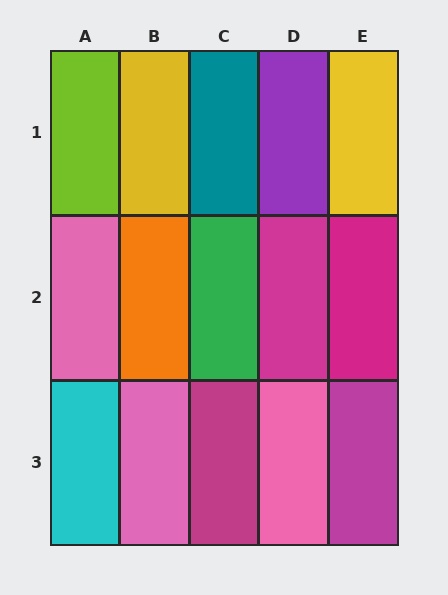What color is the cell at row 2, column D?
Magenta.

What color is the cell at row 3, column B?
Pink.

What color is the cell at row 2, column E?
Magenta.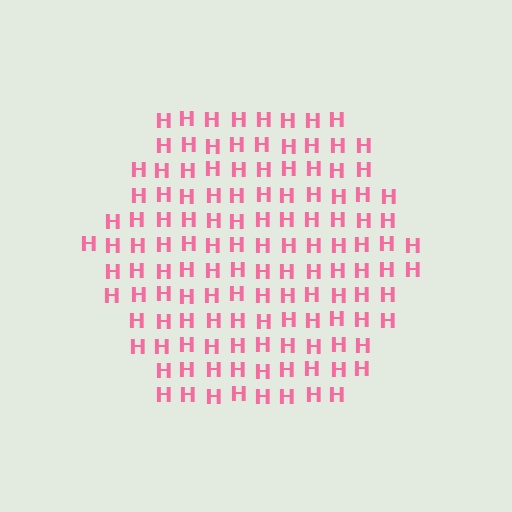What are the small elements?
The small elements are letter H's.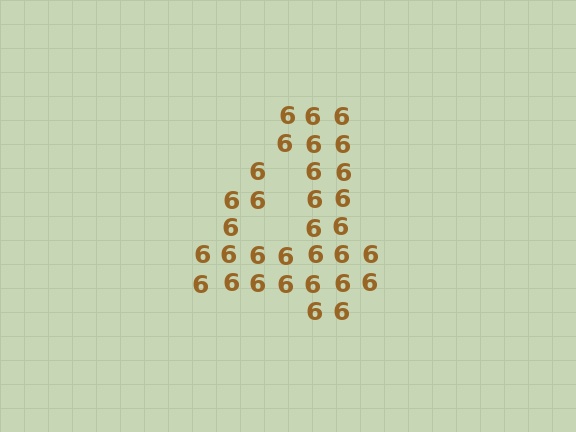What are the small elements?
The small elements are digit 6's.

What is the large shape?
The large shape is the digit 4.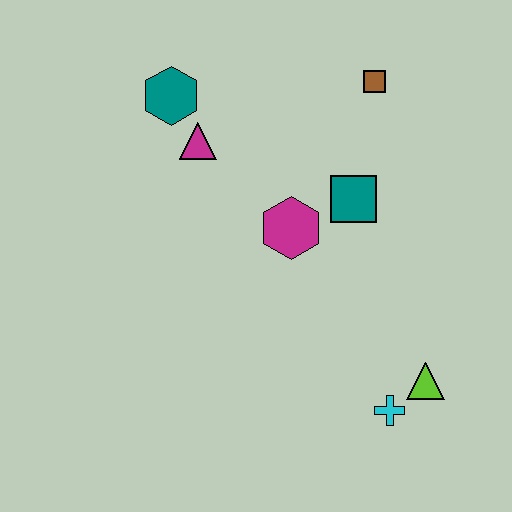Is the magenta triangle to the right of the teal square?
No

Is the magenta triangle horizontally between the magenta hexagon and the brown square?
No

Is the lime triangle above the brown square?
No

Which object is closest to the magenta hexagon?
The teal square is closest to the magenta hexagon.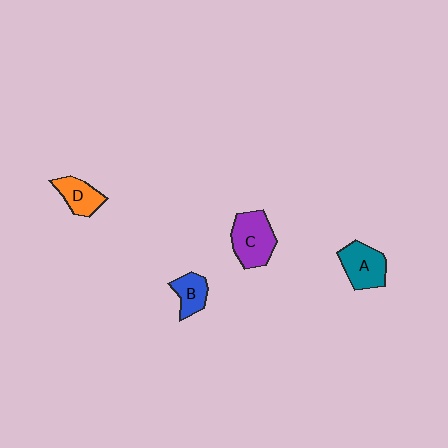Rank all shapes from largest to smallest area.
From largest to smallest: C (purple), A (teal), D (orange), B (blue).